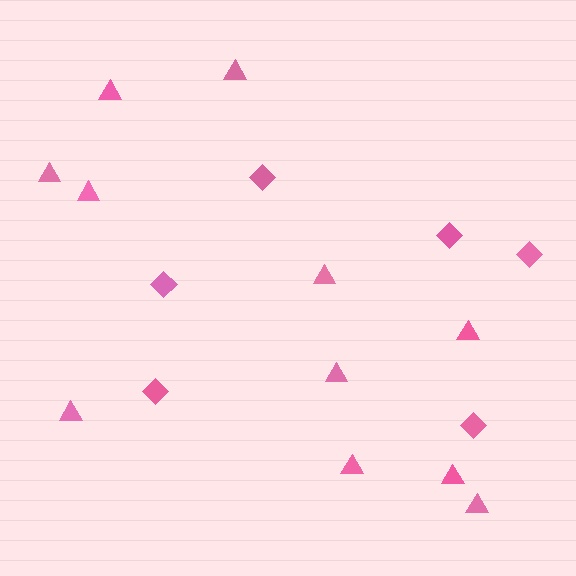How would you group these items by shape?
There are 2 groups: one group of diamonds (6) and one group of triangles (11).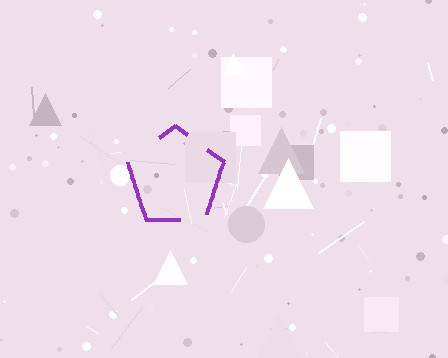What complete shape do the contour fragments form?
The contour fragments form a pentagon.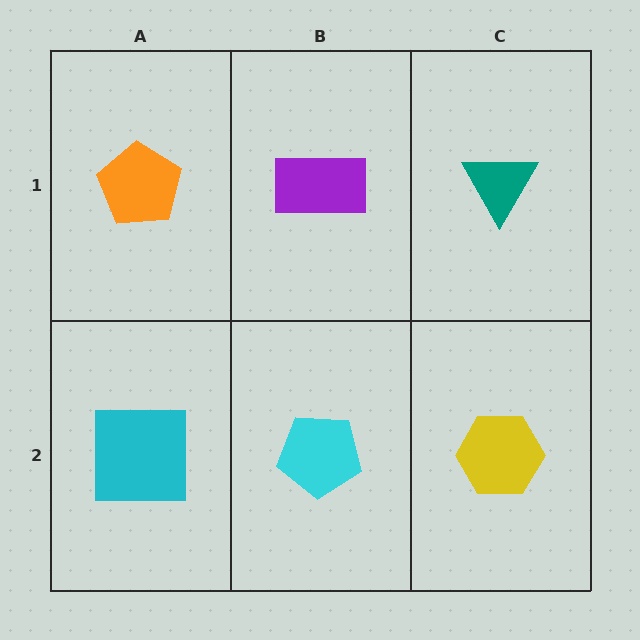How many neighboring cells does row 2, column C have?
2.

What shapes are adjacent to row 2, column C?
A teal triangle (row 1, column C), a cyan pentagon (row 2, column B).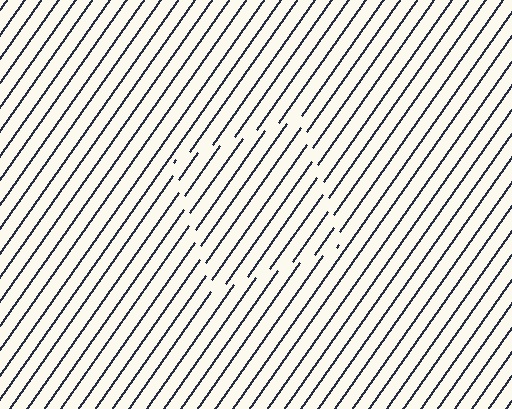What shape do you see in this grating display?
An illusory square. The interior of the shape contains the same grating, shifted by half a period — the contour is defined by the phase discontinuity where line-ends from the inner and outer gratings abut.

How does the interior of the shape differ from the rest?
The interior of the shape contains the same grating, shifted by half a period — the contour is defined by the phase discontinuity where line-ends from the inner and outer gratings abut.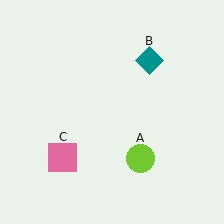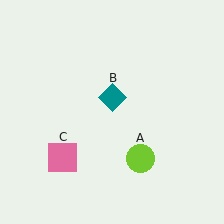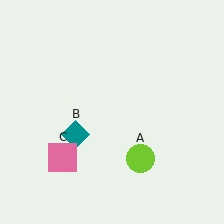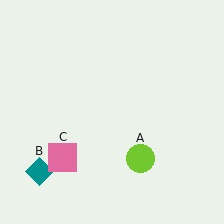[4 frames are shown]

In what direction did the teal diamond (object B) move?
The teal diamond (object B) moved down and to the left.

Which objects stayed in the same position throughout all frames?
Lime circle (object A) and pink square (object C) remained stationary.